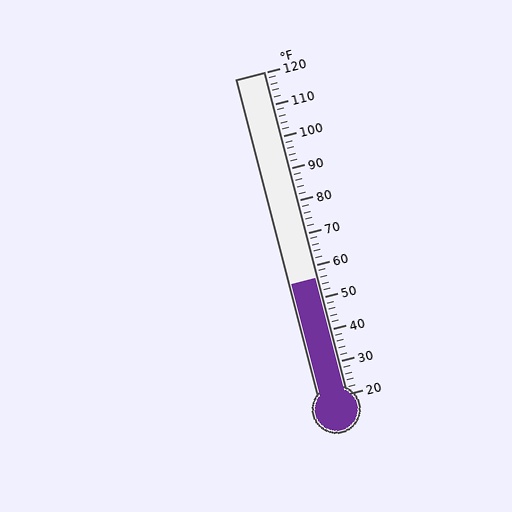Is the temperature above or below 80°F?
The temperature is below 80°F.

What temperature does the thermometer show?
The thermometer shows approximately 56°F.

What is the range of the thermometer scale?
The thermometer scale ranges from 20°F to 120°F.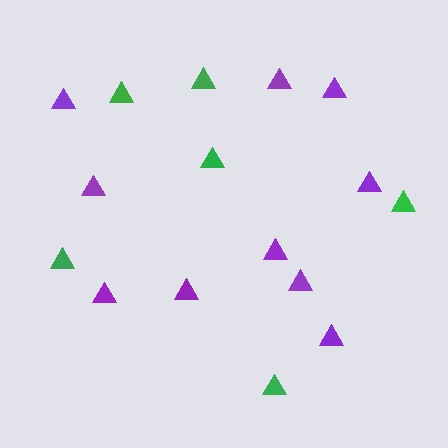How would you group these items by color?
There are 2 groups: one group of green triangles (6) and one group of purple triangles (10).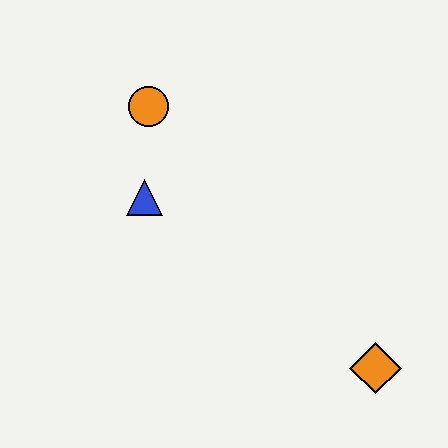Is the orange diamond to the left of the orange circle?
No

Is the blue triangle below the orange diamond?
No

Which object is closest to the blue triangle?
The orange circle is closest to the blue triangle.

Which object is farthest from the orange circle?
The orange diamond is farthest from the orange circle.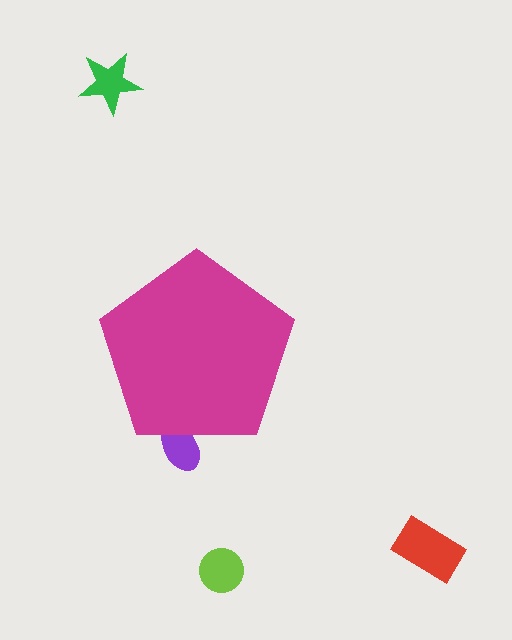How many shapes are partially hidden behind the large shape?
1 shape is partially hidden.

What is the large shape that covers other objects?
A magenta pentagon.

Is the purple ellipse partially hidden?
Yes, the purple ellipse is partially hidden behind the magenta pentagon.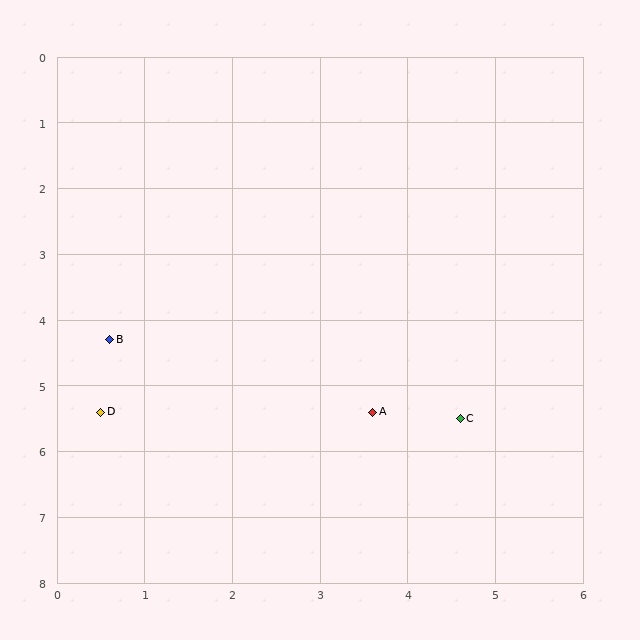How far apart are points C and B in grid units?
Points C and B are about 4.2 grid units apart.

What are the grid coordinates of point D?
Point D is at approximately (0.5, 5.4).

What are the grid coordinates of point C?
Point C is at approximately (4.6, 5.5).